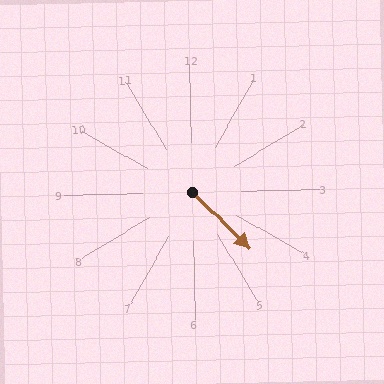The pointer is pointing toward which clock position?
Roughly 5 o'clock.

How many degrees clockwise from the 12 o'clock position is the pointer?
Approximately 136 degrees.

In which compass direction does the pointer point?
Southeast.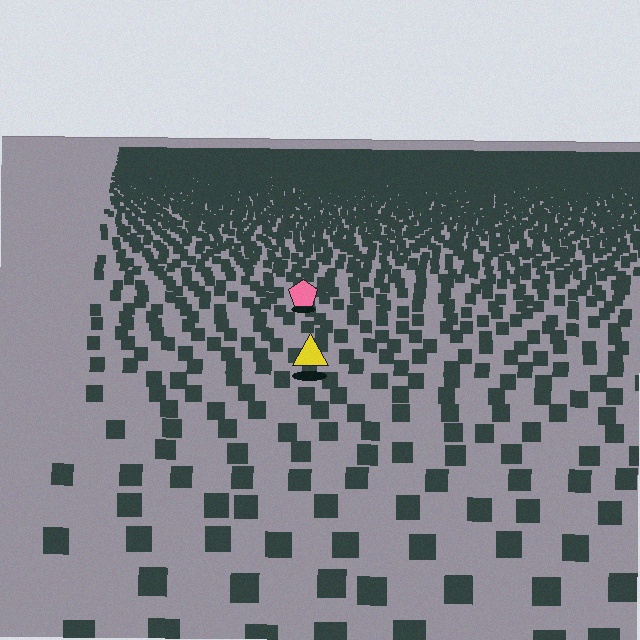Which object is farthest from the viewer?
The pink pentagon is farthest from the viewer. It appears smaller and the ground texture around it is denser.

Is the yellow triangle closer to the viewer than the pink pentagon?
Yes. The yellow triangle is closer — you can tell from the texture gradient: the ground texture is coarser near it.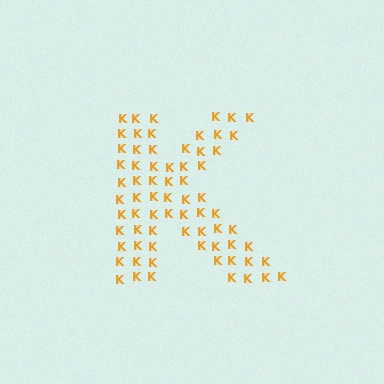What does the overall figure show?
The overall figure shows the letter K.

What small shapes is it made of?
It is made of small letter K's.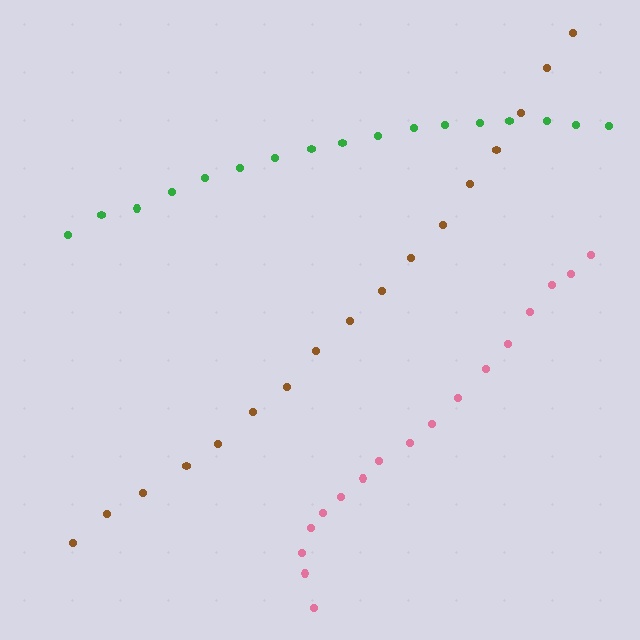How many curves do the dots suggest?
There are 3 distinct paths.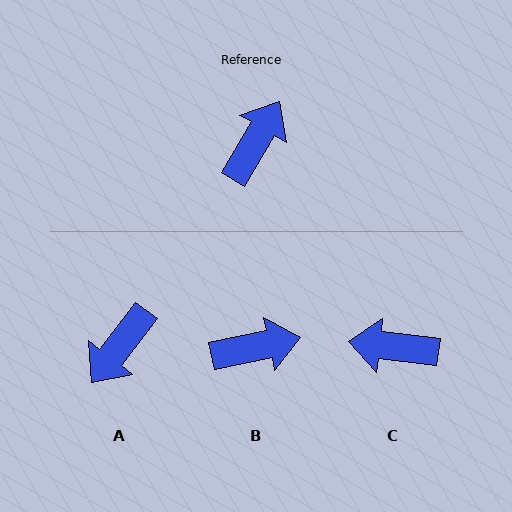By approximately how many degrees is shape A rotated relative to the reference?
Approximately 173 degrees counter-clockwise.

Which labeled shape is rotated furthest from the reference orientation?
A, about 173 degrees away.